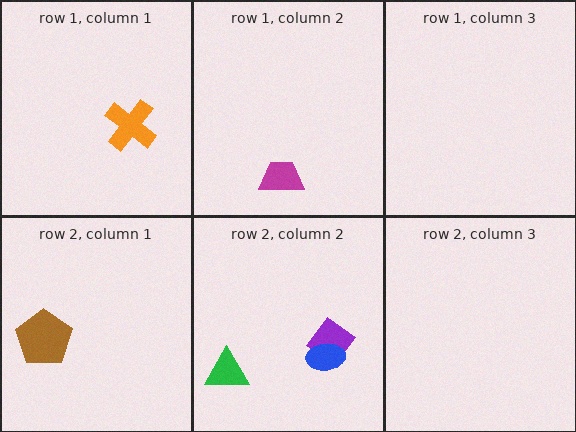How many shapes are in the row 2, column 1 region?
1.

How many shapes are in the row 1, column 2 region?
1.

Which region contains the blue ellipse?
The row 2, column 2 region.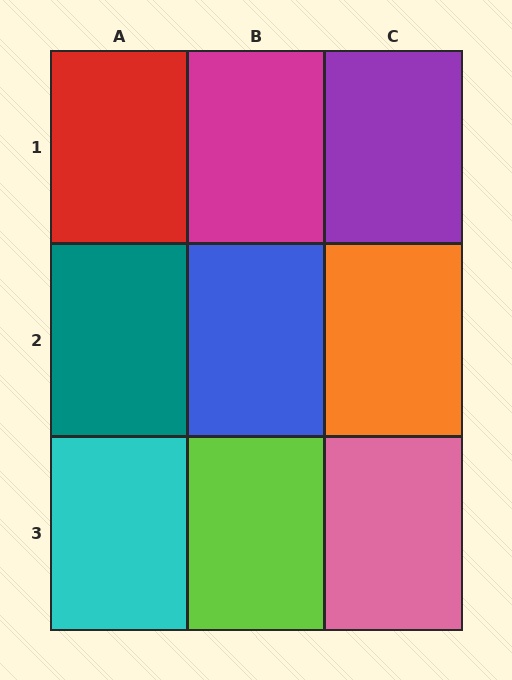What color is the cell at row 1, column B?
Magenta.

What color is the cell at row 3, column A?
Cyan.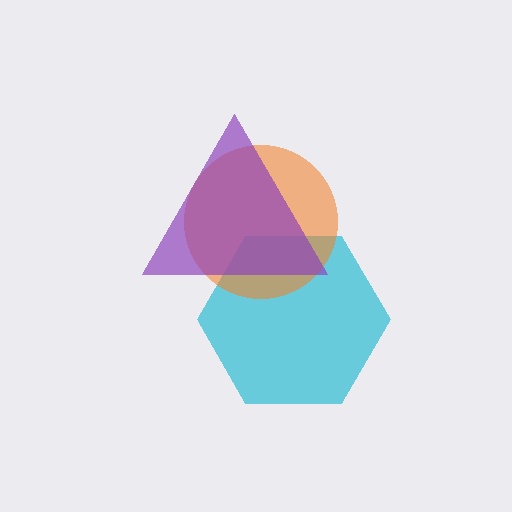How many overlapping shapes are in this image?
There are 3 overlapping shapes in the image.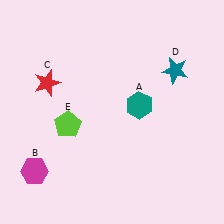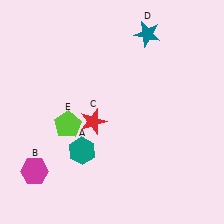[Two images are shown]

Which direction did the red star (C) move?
The red star (C) moved right.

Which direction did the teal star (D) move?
The teal star (D) moved up.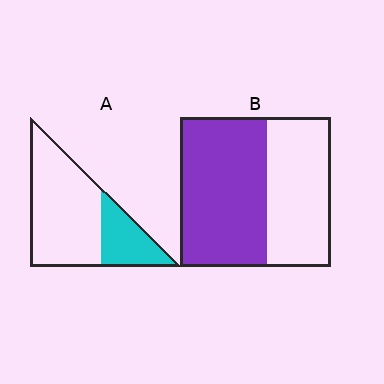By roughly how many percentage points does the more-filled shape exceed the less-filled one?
By roughly 30 percentage points (B over A).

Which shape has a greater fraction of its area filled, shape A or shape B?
Shape B.